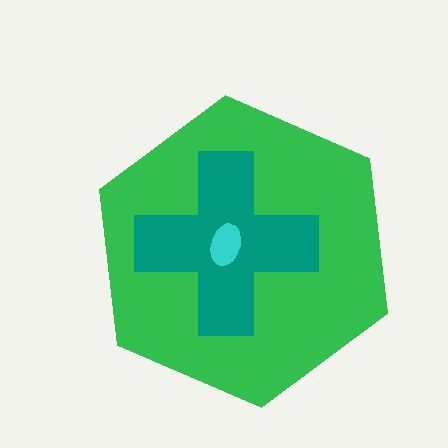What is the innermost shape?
The cyan ellipse.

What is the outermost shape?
The green hexagon.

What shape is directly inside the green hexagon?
The teal cross.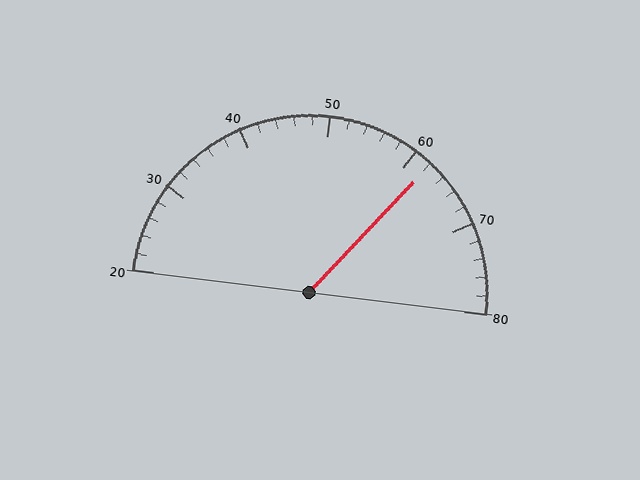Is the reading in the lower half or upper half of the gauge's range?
The reading is in the upper half of the range (20 to 80).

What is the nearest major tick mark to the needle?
The nearest major tick mark is 60.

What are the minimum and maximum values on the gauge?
The gauge ranges from 20 to 80.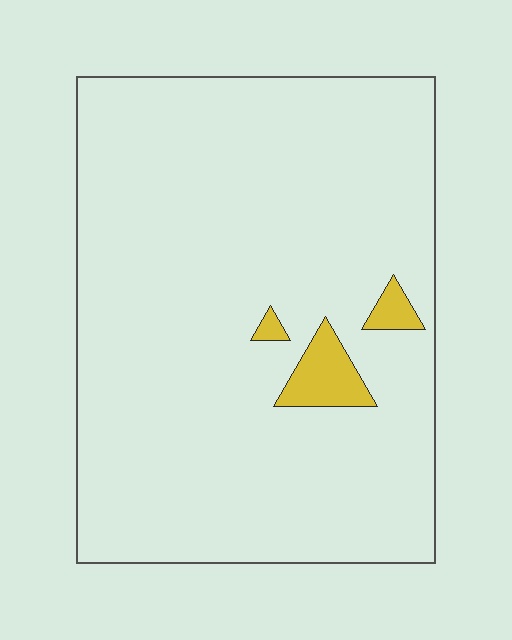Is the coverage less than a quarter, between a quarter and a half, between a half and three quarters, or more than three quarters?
Less than a quarter.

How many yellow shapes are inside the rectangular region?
3.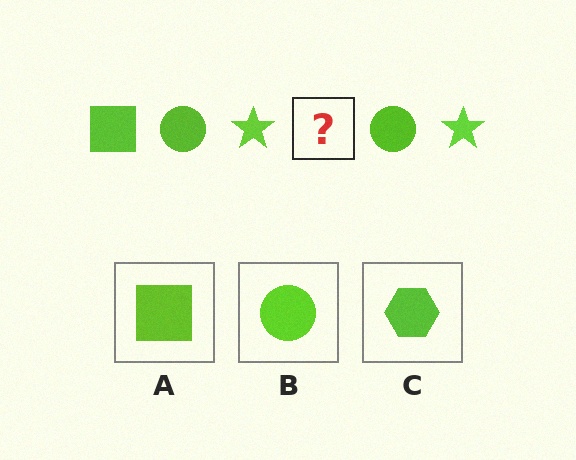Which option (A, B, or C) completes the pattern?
A.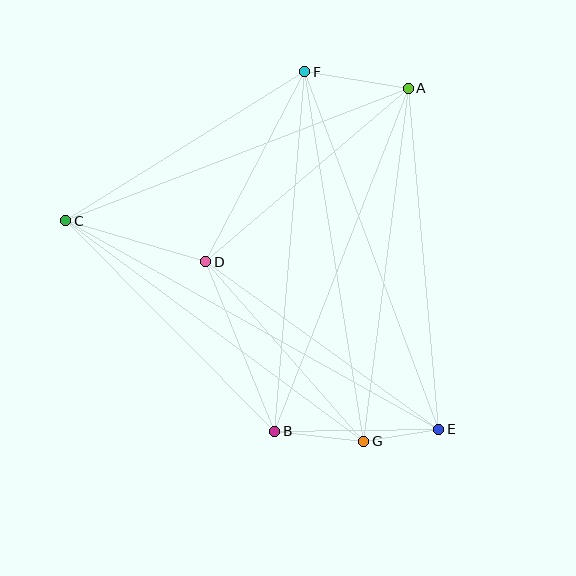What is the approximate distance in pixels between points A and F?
The distance between A and F is approximately 105 pixels.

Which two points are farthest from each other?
Points C and E are farthest from each other.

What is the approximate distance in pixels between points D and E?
The distance between D and E is approximately 287 pixels.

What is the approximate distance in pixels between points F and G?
The distance between F and G is approximately 374 pixels.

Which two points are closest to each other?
Points E and G are closest to each other.